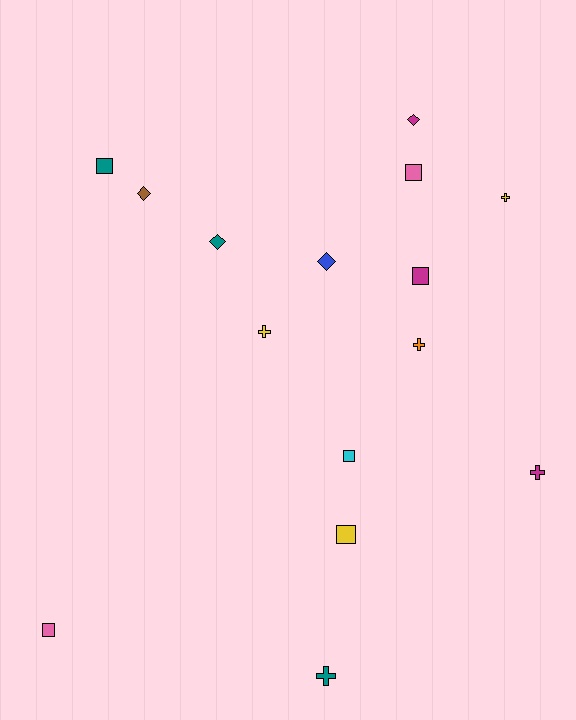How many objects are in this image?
There are 15 objects.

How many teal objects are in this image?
There are 3 teal objects.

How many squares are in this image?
There are 6 squares.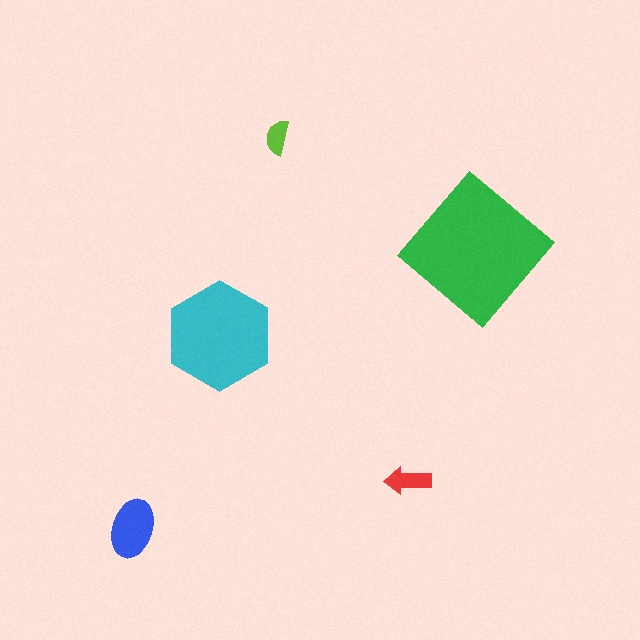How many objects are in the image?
There are 5 objects in the image.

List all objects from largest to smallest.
The green diamond, the cyan hexagon, the blue ellipse, the red arrow, the lime semicircle.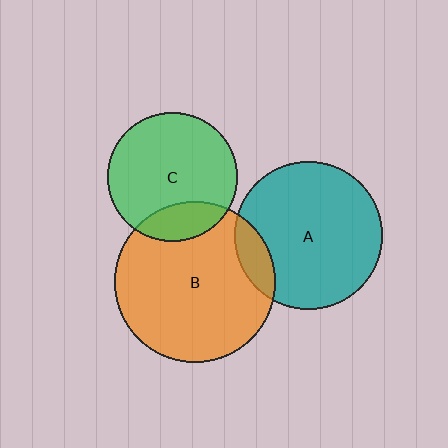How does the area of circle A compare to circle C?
Approximately 1.3 times.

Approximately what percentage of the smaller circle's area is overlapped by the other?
Approximately 10%.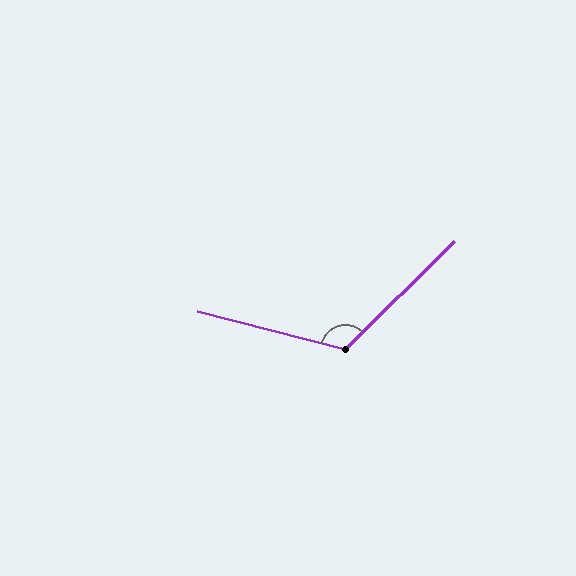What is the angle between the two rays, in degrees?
Approximately 121 degrees.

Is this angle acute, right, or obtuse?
It is obtuse.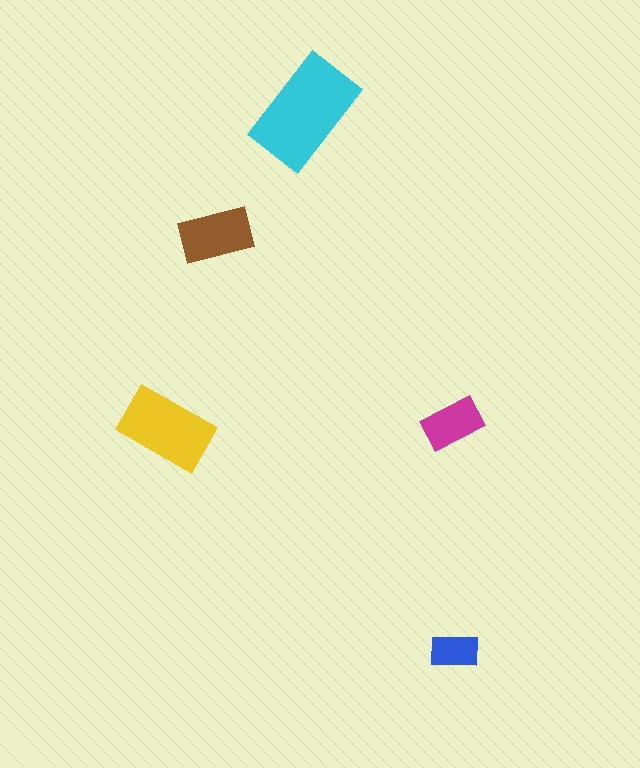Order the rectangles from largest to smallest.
the cyan one, the yellow one, the brown one, the magenta one, the blue one.